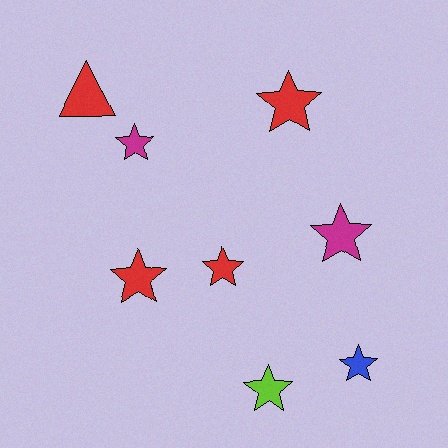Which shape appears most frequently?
Star, with 7 objects.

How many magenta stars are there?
There are 2 magenta stars.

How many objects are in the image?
There are 8 objects.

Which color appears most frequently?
Red, with 4 objects.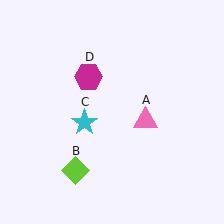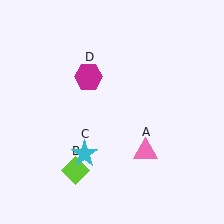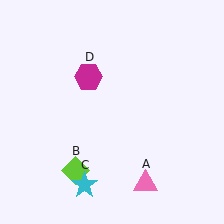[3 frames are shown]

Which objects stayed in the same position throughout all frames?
Lime diamond (object B) and magenta hexagon (object D) remained stationary.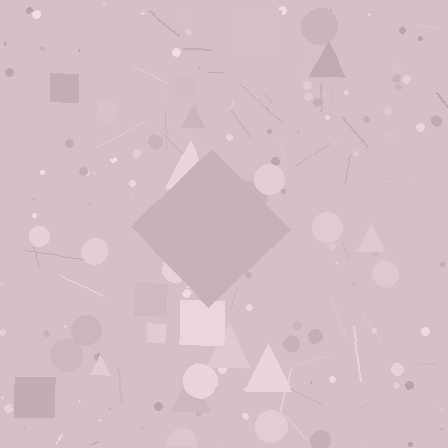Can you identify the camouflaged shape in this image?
The camouflaged shape is a diamond.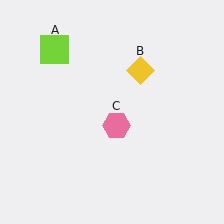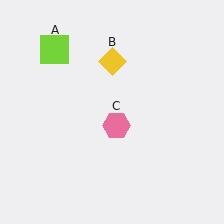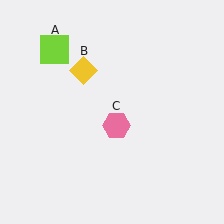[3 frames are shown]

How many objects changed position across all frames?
1 object changed position: yellow diamond (object B).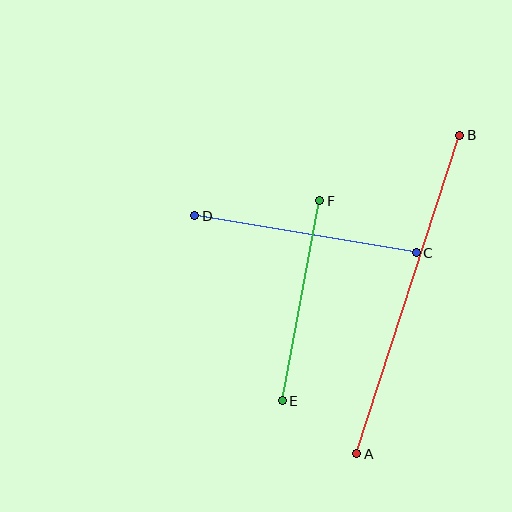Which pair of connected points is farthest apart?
Points A and B are farthest apart.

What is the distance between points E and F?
The distance is approximately 204 pixels.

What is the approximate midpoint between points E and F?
The midpoint is at approximately (301, 301) pixels.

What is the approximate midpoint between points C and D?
The midpoint is at approximately (306, 234) pixels.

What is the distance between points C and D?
The distance is approximately 225 pixels.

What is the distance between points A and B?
The distance is approximately 335 pixels.